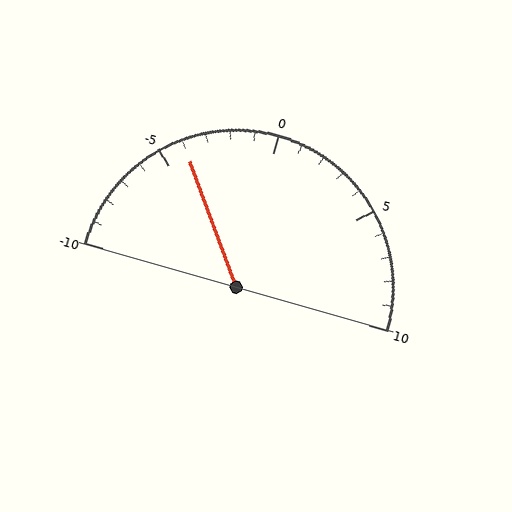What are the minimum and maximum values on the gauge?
The gauge ranges from -10 to 10.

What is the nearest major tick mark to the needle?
The nearest major tick mark is -5.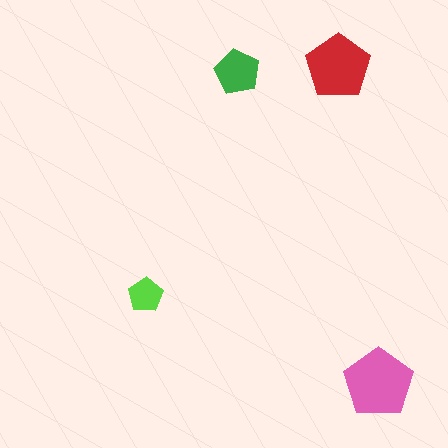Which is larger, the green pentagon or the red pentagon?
The red one.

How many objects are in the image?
There are 4 objects in the image.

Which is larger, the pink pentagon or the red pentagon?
The pink one.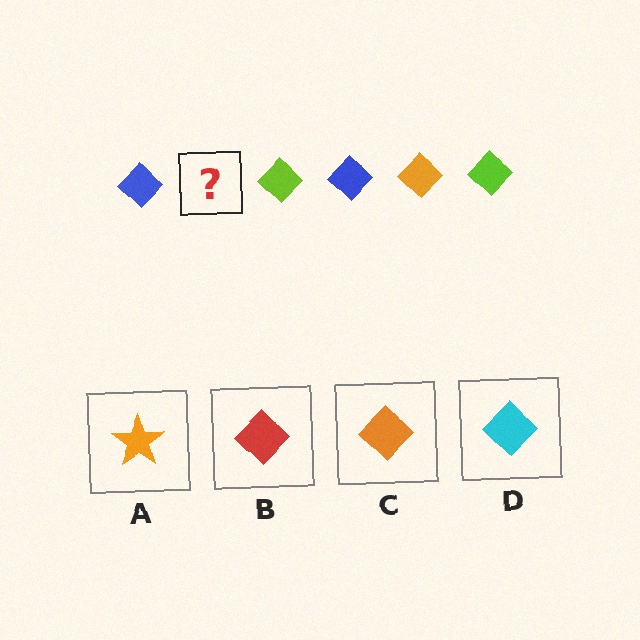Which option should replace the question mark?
Option C.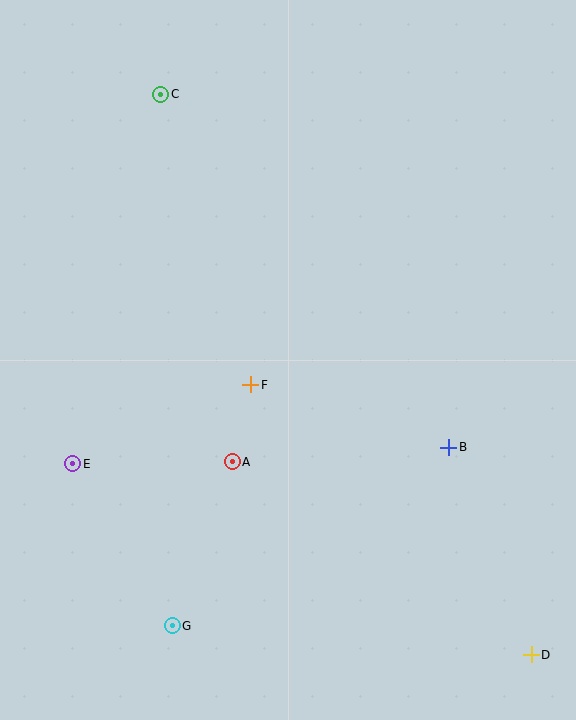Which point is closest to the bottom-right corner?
Point D is closest to the bottom-right corner.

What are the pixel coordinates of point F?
Point F is at (250, 385).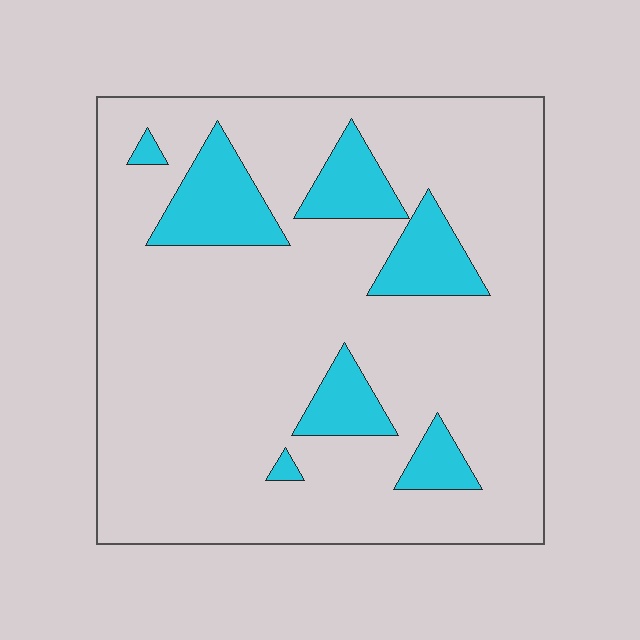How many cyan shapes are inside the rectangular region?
7.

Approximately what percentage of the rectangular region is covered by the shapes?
Approximately 15%.